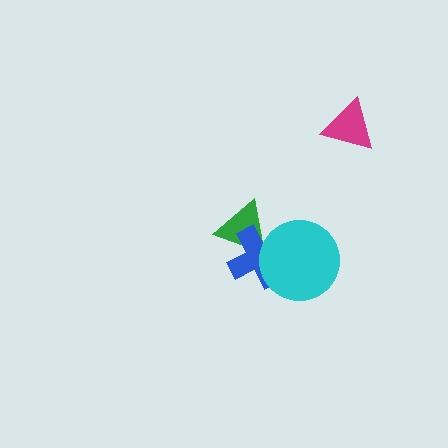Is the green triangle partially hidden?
Yes, it is partially covered by another shape.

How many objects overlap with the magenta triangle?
0 objects overlap with the magenta triangle.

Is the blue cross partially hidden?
Yes, it is partially covered by another shape.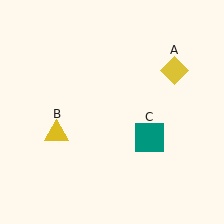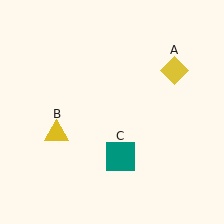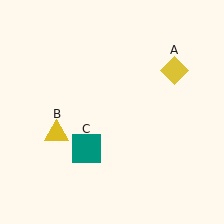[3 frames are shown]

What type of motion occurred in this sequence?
The teal square (object C) rotated clockwise around the center of the scene.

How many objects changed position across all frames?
1 object changed position: teal square (object C).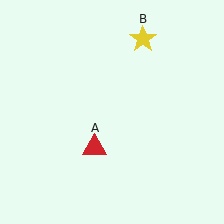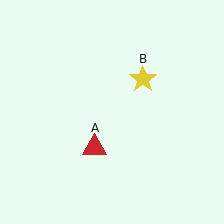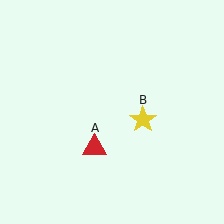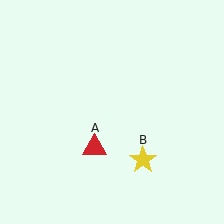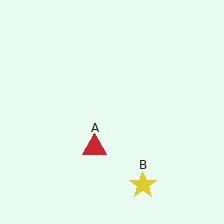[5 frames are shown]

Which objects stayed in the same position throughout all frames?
Red triangle (object A) remained stationary.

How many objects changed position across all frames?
1 object changed position: yellow star (object B).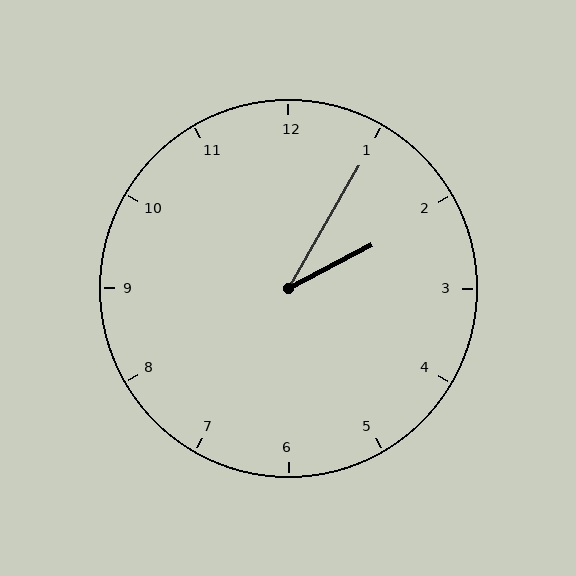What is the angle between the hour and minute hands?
Approximately 32 degrees.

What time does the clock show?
2:05.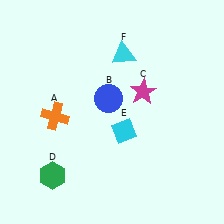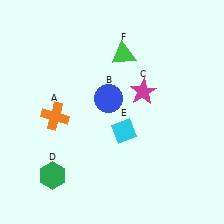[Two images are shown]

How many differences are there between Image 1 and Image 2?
There is 1 difference between the two images.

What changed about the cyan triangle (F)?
In Image 1, F is cyan. In Image 2, it changed to green.